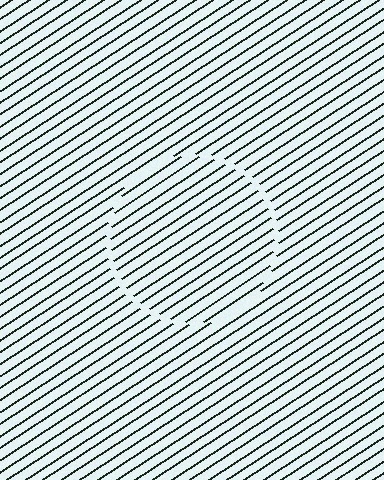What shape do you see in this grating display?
An illusory circle. The interior of the shape contains the same grating, shifted by half a period — the contour is defined by the phase discontinuity where line-ends from the inner and outer gratings abut.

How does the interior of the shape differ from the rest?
The interior of the shape contains the same grating, shifted by half a period — the contour is defined by the phase discontinuity where line-ends from the inner and outer gratings abut.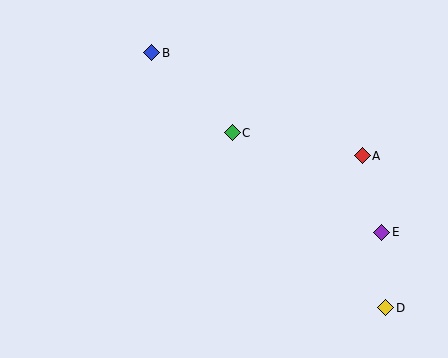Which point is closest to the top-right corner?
Point A is closest to the top-right corner.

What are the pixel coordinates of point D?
Point D is at (386, 308).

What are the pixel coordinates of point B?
Point B is at (152, 53).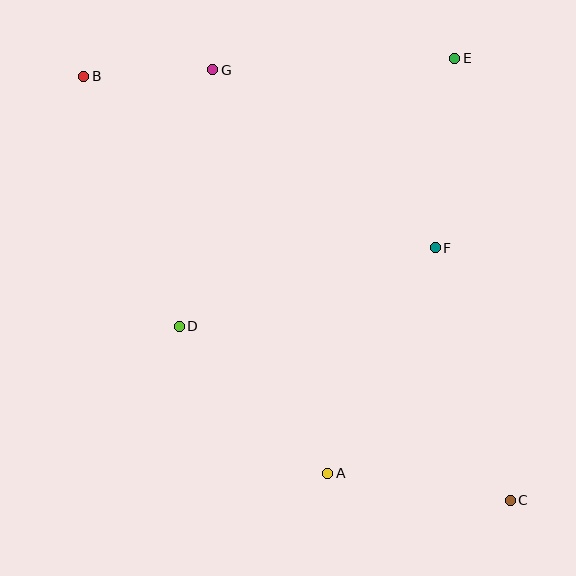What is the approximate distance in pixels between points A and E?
The distance between A and E is approximately 434 pixels.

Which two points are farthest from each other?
Points B and C are farthest from each other.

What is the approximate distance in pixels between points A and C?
The distance between A and C is approximately 184 pixels.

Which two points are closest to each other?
Points B and G are closest to each other.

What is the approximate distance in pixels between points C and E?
The distance between C and E is approximately 446 pixels.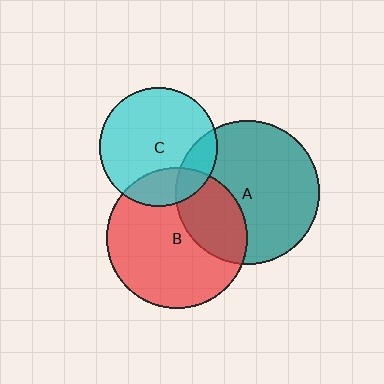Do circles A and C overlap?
Yes.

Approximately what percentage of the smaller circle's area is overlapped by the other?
Approximately 15%.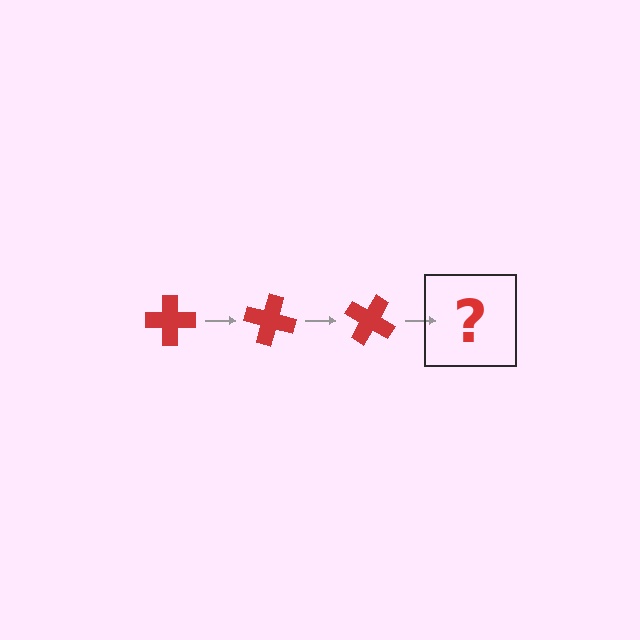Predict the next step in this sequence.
The next step is a red cross rotated 45 degrees.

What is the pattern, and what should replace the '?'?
The pattern is that the cross rotates 15 degrees each step. The '?' should be a red cross rotated 45 degrees.